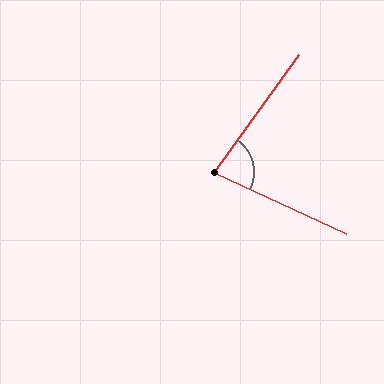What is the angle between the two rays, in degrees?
Approximately 79 degrees.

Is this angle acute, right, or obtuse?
It is acute.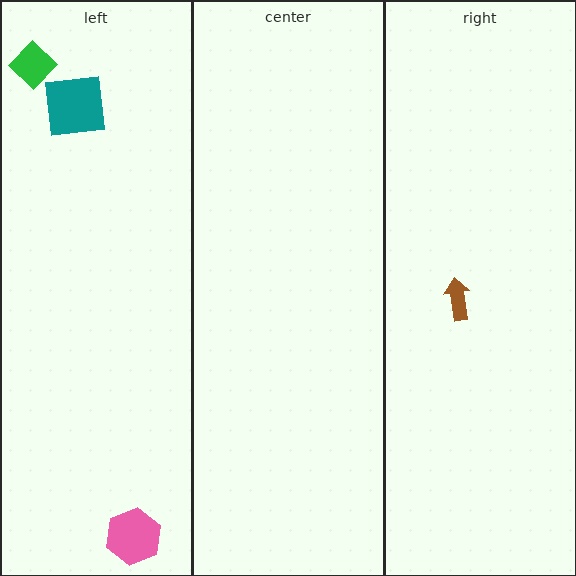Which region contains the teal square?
The left region.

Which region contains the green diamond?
The left region.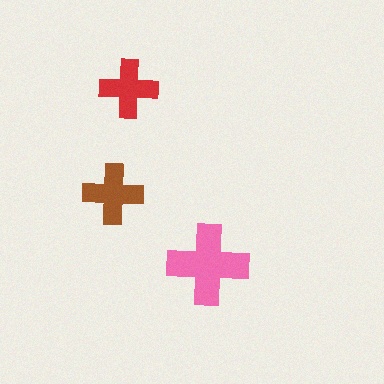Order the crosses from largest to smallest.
the pink one, the brown one, the red one.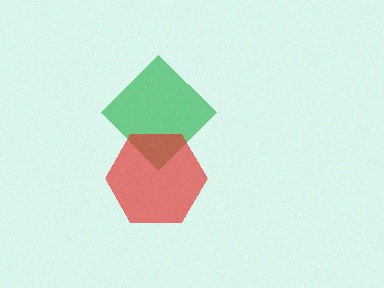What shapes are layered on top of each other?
The layered shapes are: a green diamond, a red hexagon.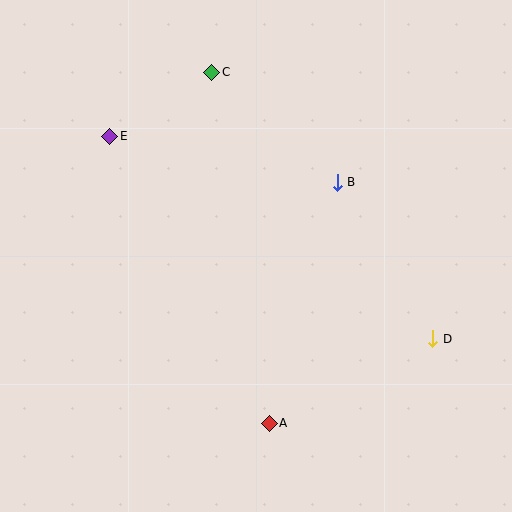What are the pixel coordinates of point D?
Point D is at (433, 339).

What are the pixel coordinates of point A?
Point A is at (269, 423).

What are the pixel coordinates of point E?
Point E is at (110, 136).